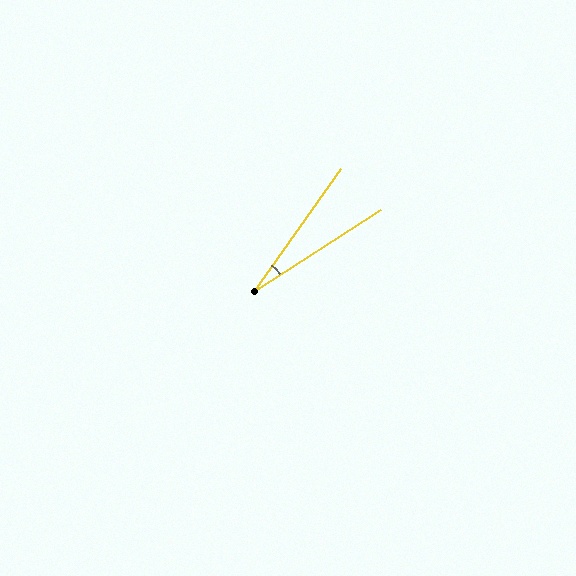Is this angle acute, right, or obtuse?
It is acute.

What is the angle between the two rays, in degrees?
Approximately 22 degrees.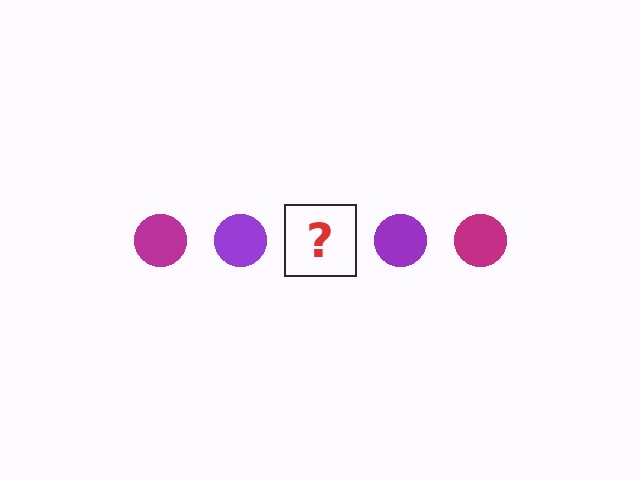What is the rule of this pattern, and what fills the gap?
The rule is that the pattern cycles through magenta, purple circles. The gap should be filled with a magenta circle.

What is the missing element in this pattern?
The missing element is a magenta circle.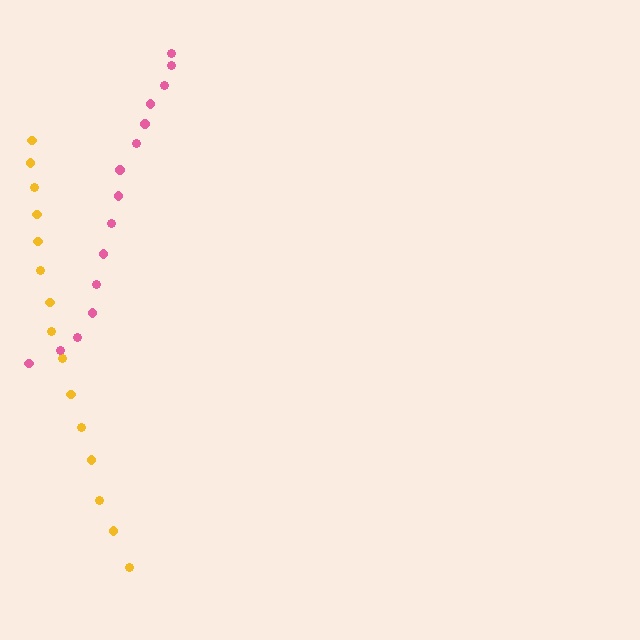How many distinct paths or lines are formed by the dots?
There are 2 distinct paths.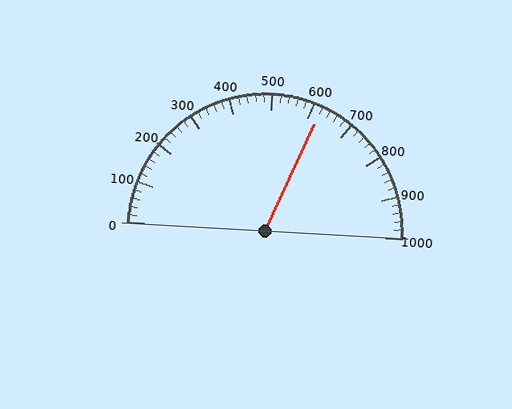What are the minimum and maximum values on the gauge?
The gauge ranges from 0 to 1000.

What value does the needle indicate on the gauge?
The needle indicates approximately 620.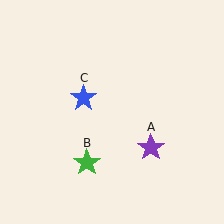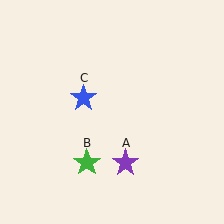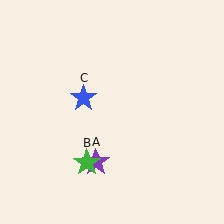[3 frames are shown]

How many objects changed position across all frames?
1 object changed position: purple star (object A).